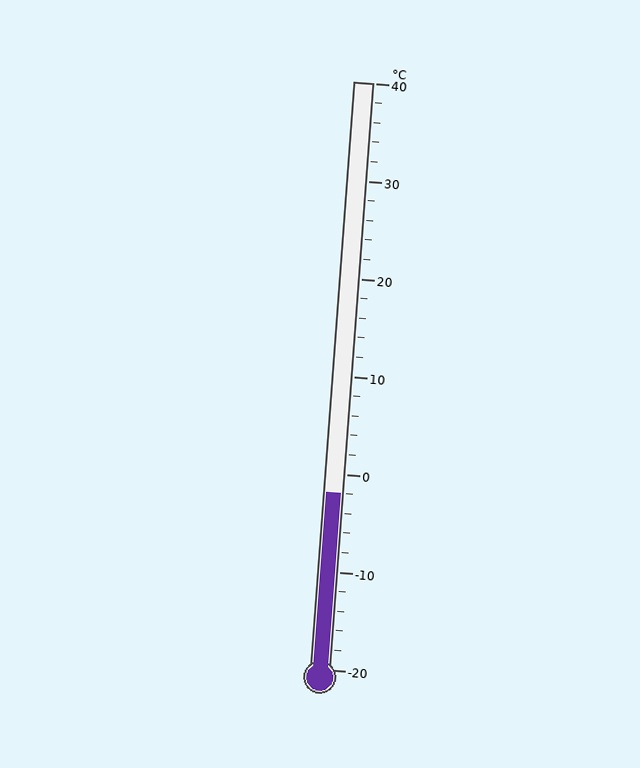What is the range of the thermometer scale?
The thermometer scale ranges from -20°C to 40°C.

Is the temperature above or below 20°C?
The temperature is below 20°C.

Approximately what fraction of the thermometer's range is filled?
The thermometer is filled to approximately 30% of its range.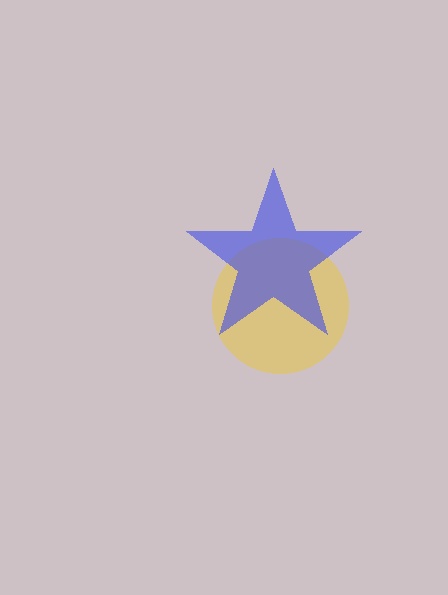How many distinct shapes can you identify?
There are 2 distinct shapes: a yellow circle, a blue star.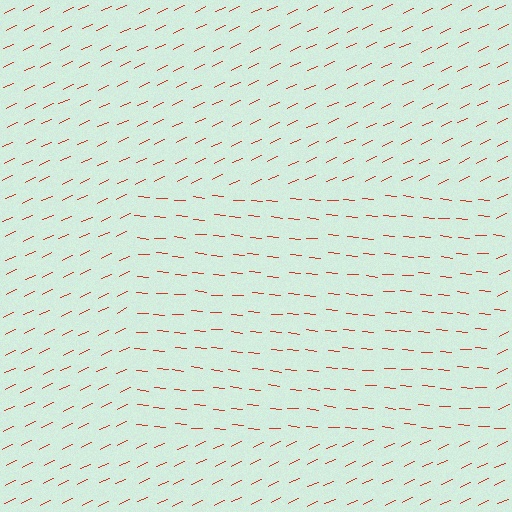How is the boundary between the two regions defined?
The boundary is defined purely by a change in line orientation (approximately 30 degrees difference). All lines are the same color and thickness.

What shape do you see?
I see a rectangle.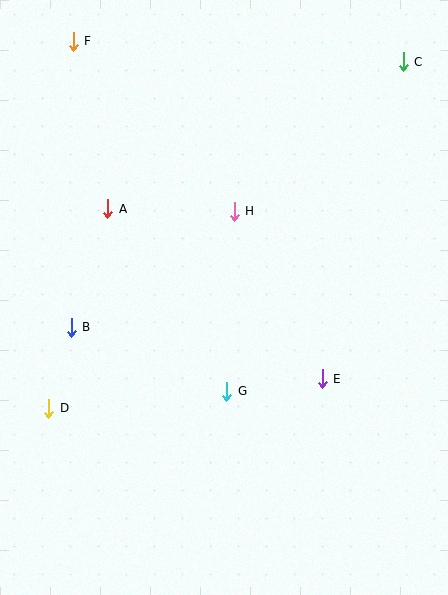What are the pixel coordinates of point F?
Point F is at (73, 41).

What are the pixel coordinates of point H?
Point H is at (234, 211).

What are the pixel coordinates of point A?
Point A is at (108, 209).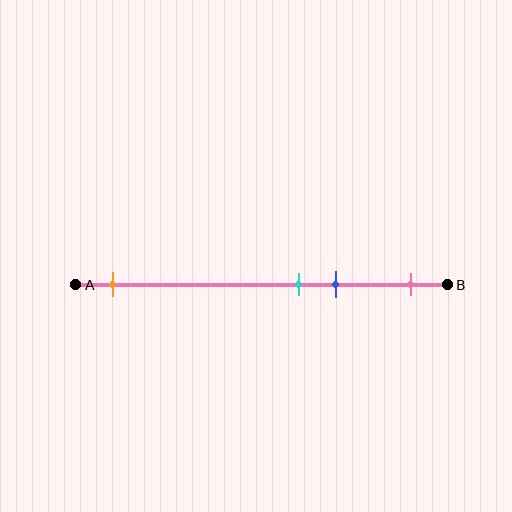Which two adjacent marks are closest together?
The cyan and blue marks are the closest adjacent pair.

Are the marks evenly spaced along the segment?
No, the marks are not evenly spaced.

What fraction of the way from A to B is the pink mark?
The pink mark is approximately 90% (0.9) of the way from A to B.